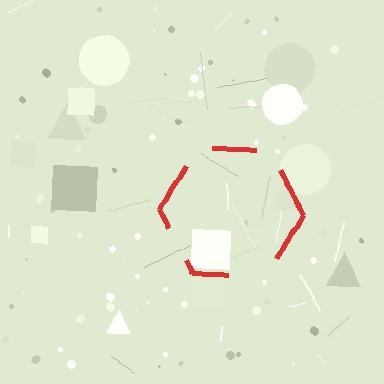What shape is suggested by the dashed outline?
The dashed outline suggests a hexagon.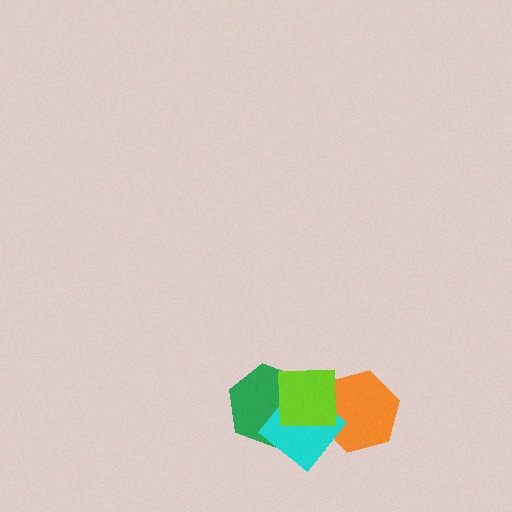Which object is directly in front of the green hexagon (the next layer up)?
The cyan diamond is directly in front of the green hexagon.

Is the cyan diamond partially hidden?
Yes, it is partially covered by another shape.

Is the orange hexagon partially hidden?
Yes, it is partially covered by another shape.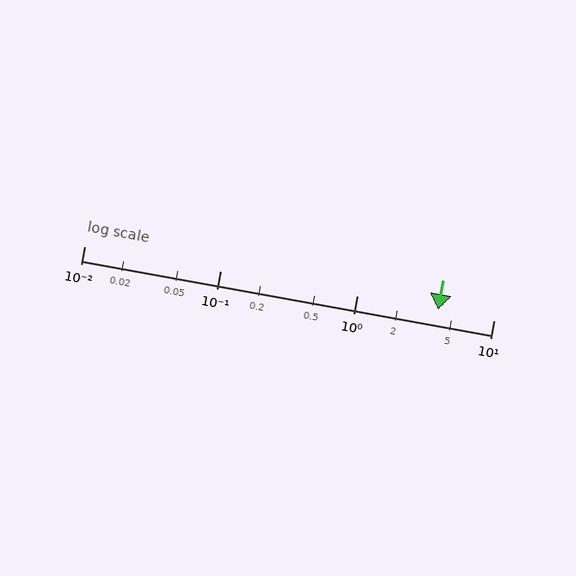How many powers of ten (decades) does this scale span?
The scale spans 3 decades, from 0.01 to 10.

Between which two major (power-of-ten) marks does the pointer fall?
The pointer is between 1 and 10.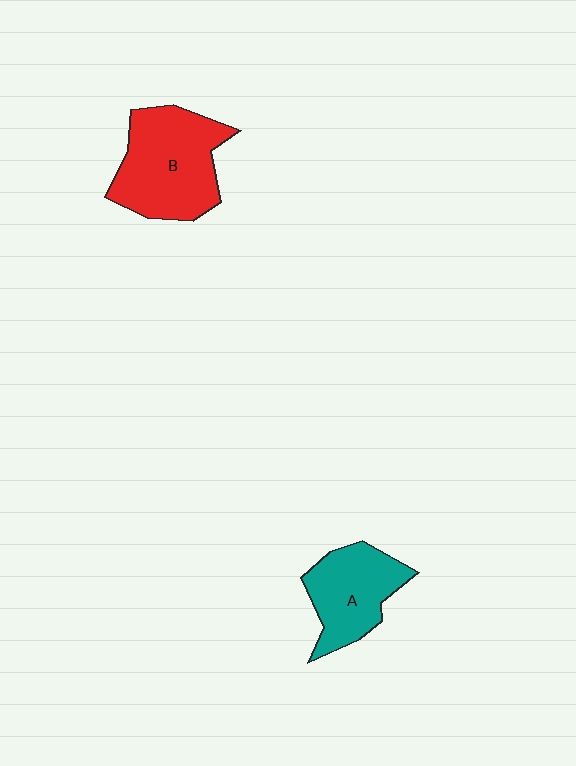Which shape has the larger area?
Shape B (red).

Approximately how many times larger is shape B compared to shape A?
Approximately 1.4 times.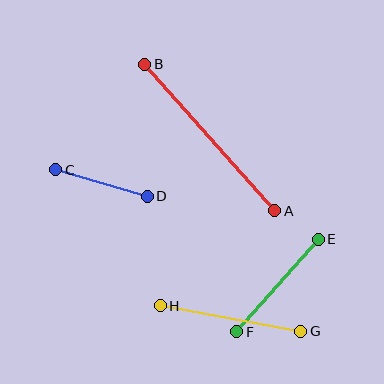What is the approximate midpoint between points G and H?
The midpoint is at approximately (231, 319) pixels.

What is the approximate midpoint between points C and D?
The midpoint is at approximately (102, 183) pixels.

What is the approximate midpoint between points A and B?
The midpoint is at approximately (210, 137) pixels.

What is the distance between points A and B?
The distance is approximately 196 pixels.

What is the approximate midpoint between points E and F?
The midpoint is at approximately (277, 286) pixels.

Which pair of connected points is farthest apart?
Points A and B are farthest apart.